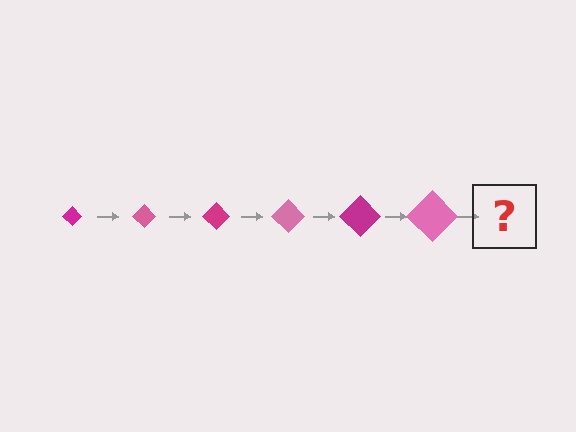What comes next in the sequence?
The next element should be a magenta diamond, larger than the previous one.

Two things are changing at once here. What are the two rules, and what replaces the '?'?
The two rules are that the diamond grows larger each step and the color cycles through magenta and pink. The '?' should be a magenta diamond, larger than the previous one.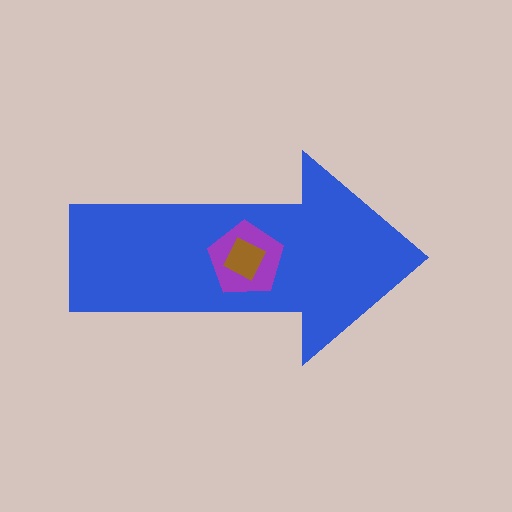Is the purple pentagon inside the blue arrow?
Yes.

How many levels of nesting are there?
3.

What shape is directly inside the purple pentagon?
The brown diamond.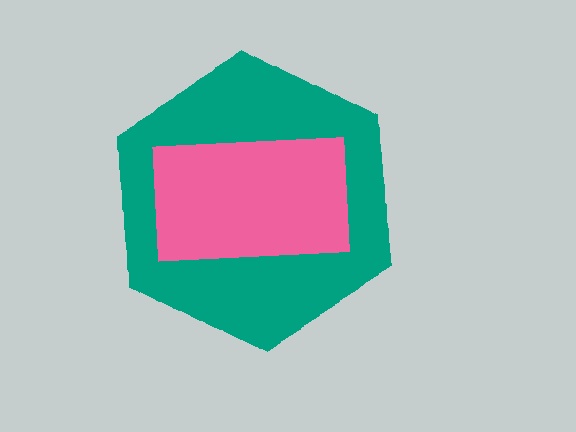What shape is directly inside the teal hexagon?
The pink rectangle.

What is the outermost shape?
The teal hexagon.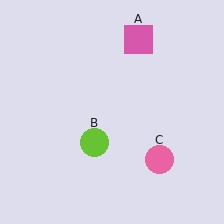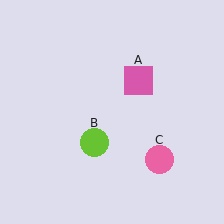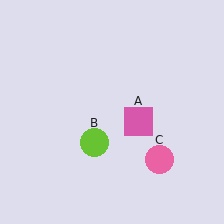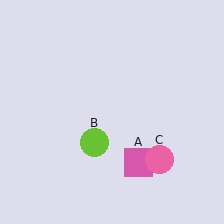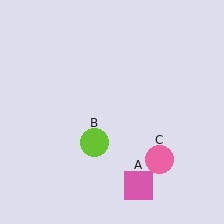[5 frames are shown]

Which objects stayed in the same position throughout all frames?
Lime circle (object B) and pink circle (object C) remained stationary.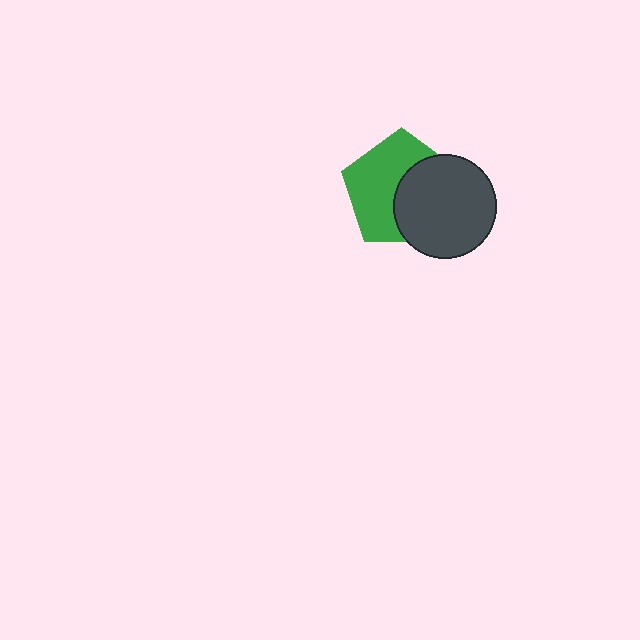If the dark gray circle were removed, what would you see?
You would see the complete green pentagon.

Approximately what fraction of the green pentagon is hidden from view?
Roughly 45% of the green pentagon is hidden behind the dark gray circle.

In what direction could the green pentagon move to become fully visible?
The green pentagon could move left. That would shift it out from behind the dark gray circle entirely.